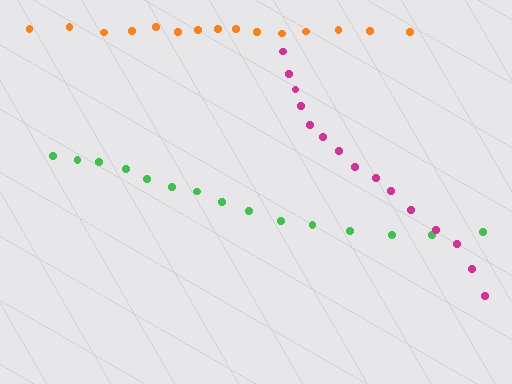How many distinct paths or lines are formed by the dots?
There are 3 distinct paths.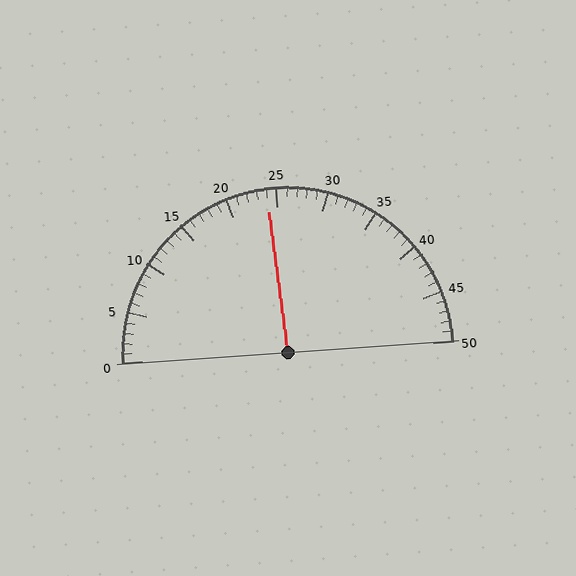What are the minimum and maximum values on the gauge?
The gauge ranges from 0 to 50.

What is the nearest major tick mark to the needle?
The nearest major tick mark is 25.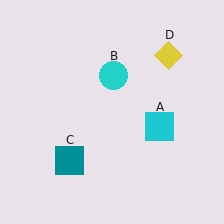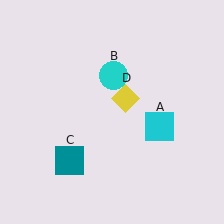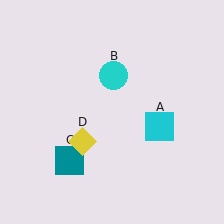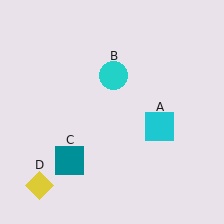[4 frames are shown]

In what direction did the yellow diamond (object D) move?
The yellow diamond (object D) moved down and to the left.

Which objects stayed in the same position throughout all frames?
Cyan square (object A) and cyan circle (object B) and teal square (object C) remained stationary.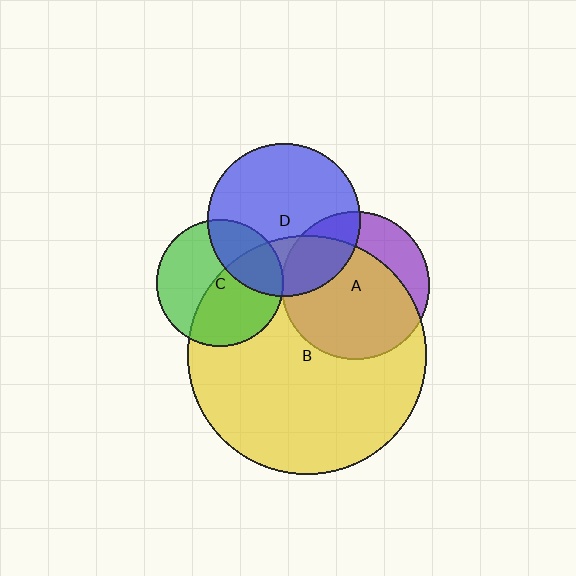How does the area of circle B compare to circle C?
Approximately 3.5 times.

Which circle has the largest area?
Circle B (yellow).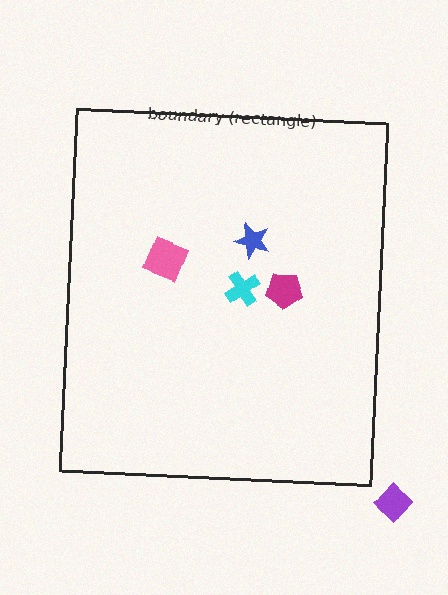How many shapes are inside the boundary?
4 inside, 1 outside.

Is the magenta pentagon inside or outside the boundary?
Inside.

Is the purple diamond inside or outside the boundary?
Outside.